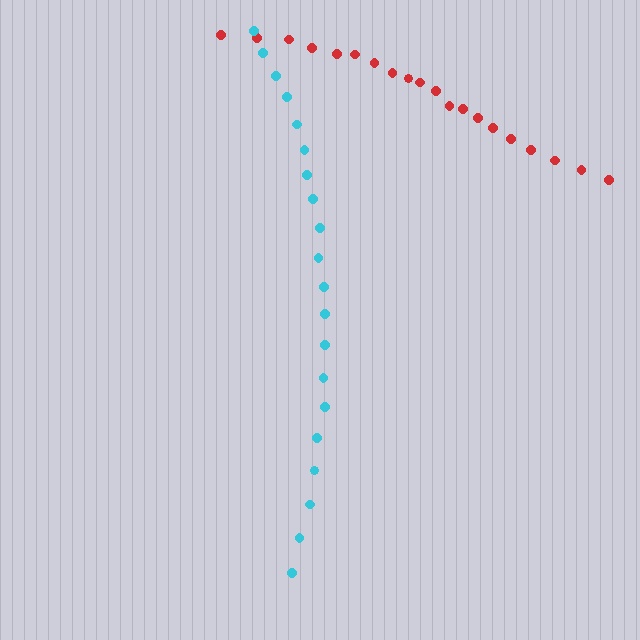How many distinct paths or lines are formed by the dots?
There are 2 distinct paths.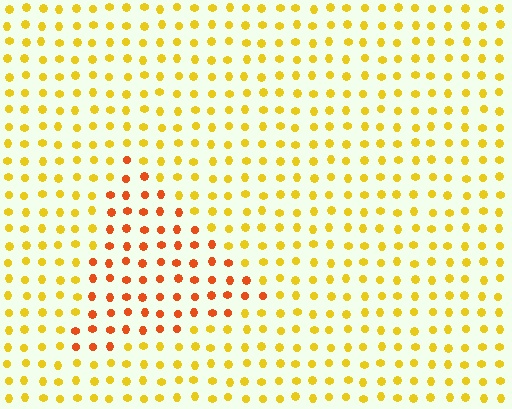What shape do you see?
I see a triangle.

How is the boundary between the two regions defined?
The boundary is defined purely by a slight shift in hue (about 36 degrees). Spacing, size, and orientation are identical on both sides.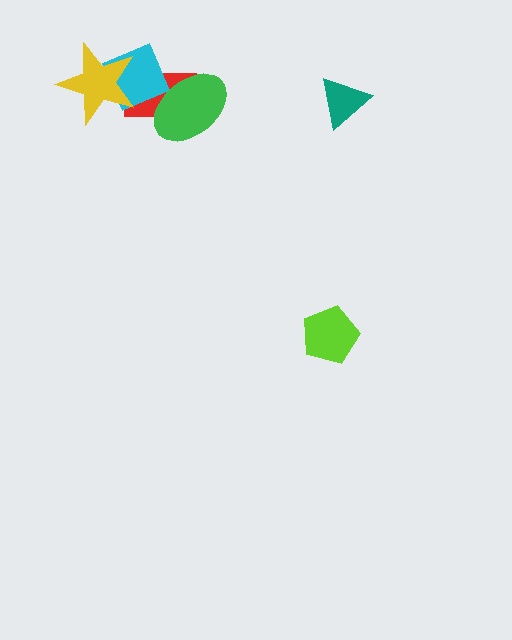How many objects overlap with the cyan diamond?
3 objects overlap with the cyan diamond.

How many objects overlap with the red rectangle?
3 objects overlap with the red rectangle.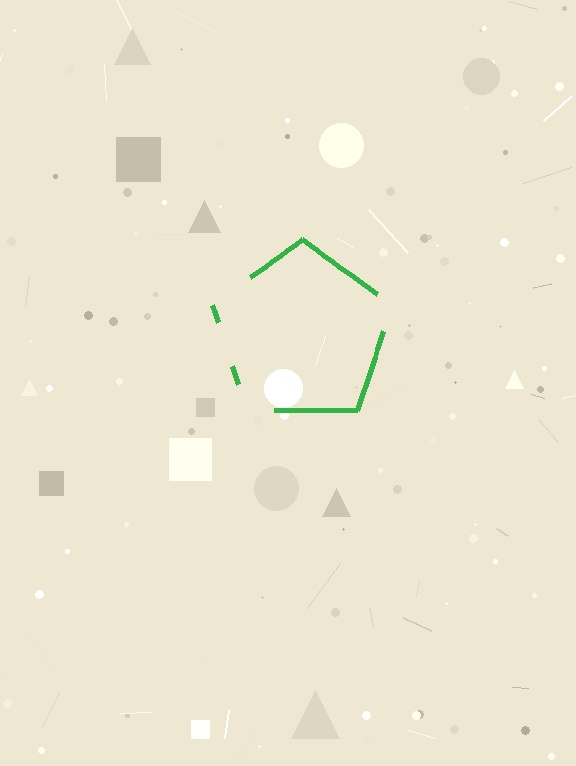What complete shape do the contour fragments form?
The contour fragments form a pentagon.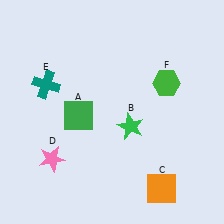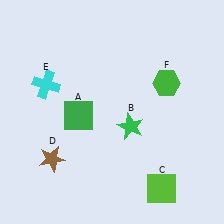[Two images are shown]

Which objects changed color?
C changed from orange to lime. D changed from pink to brown. E changed from teal to cyan.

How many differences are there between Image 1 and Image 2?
There are 3 differences between the two images.